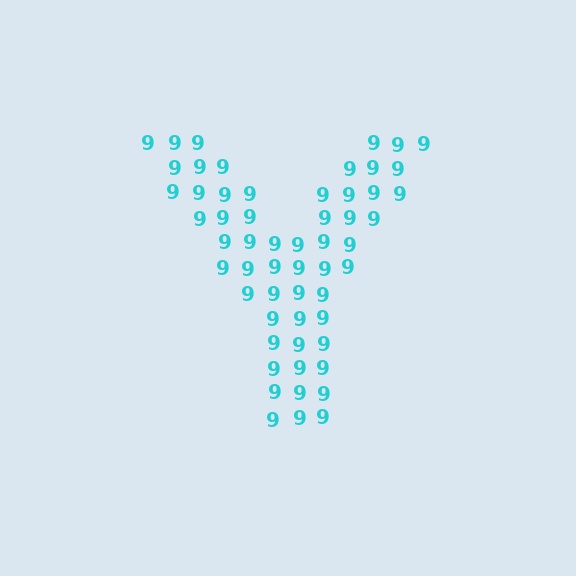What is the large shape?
The large shape is the letter Y.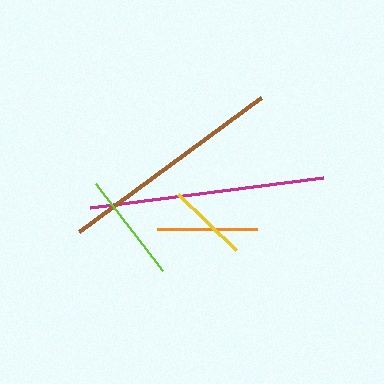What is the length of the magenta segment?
The magenta segment is approximately 234 pixels long.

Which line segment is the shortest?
The yellow line is the shortest at approximately 80 pixels.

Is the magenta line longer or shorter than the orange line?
The magenta line is longer than the orange line.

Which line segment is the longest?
The magenta line is the longest at approximately 234 pixels.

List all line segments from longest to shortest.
From longest to shortest: magenta, brown, lime, orange, yellow.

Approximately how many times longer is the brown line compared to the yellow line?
The brown line is approximately 2.8 times the length of the yellow line.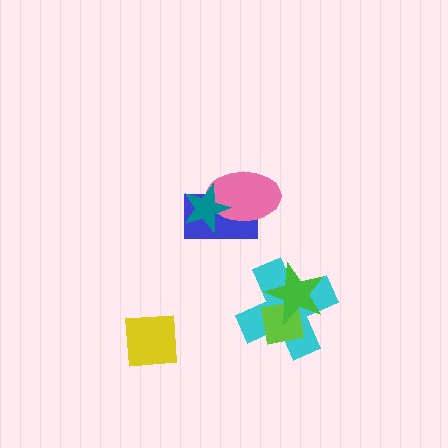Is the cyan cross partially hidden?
Yes, it is partially covered by another shape.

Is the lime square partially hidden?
Yes, it is partially covered by another shape.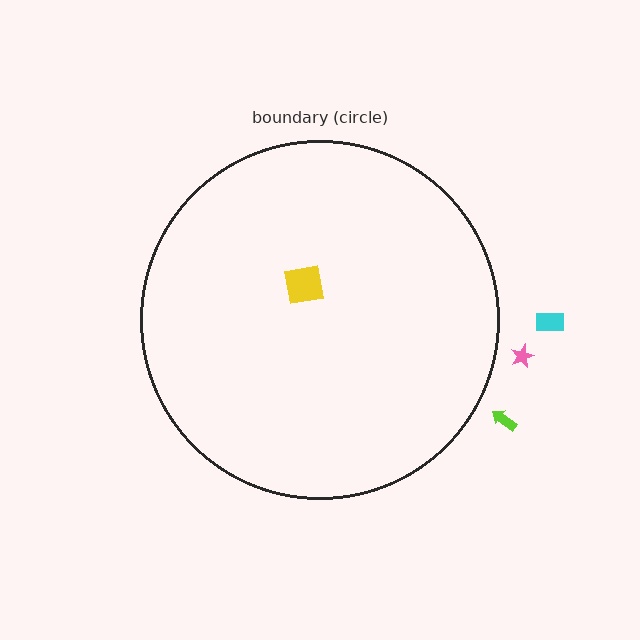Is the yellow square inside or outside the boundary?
Inside.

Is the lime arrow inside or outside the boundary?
Outside.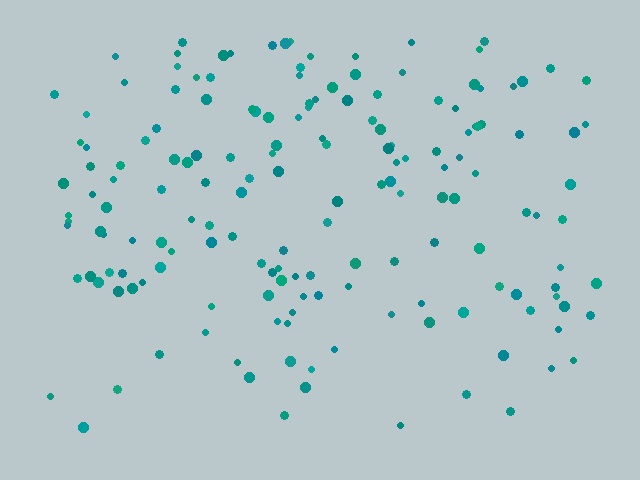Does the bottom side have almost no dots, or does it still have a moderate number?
Still a moderate number, just noticeably fewer than the top.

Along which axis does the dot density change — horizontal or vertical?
Vertical.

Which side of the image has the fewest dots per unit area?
The bottom.